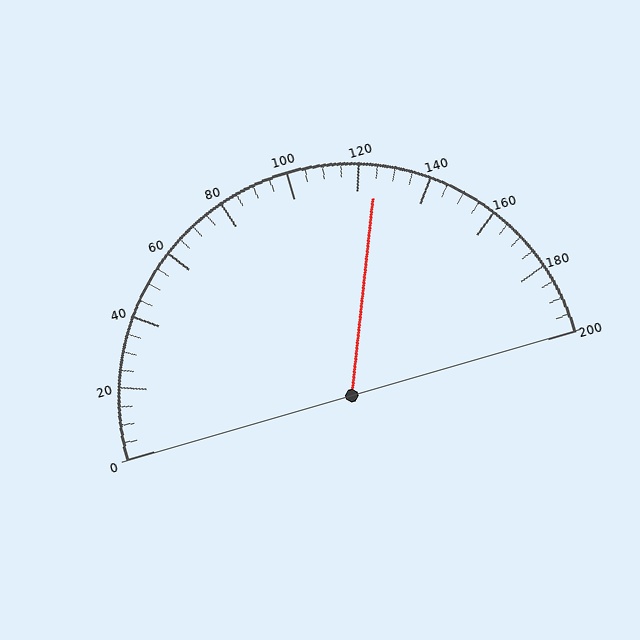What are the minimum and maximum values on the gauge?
The gauge ranges from 0 to 200.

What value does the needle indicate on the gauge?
The needle indicates approximately 125.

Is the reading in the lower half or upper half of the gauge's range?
The reading is in the upper half of the range (0 to 200).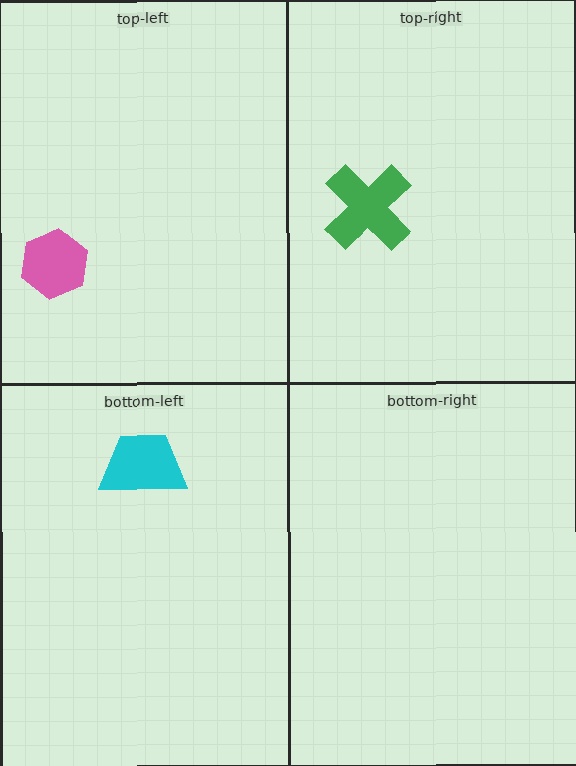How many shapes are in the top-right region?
1.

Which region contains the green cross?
The top-right region.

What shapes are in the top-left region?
The pink hexagon.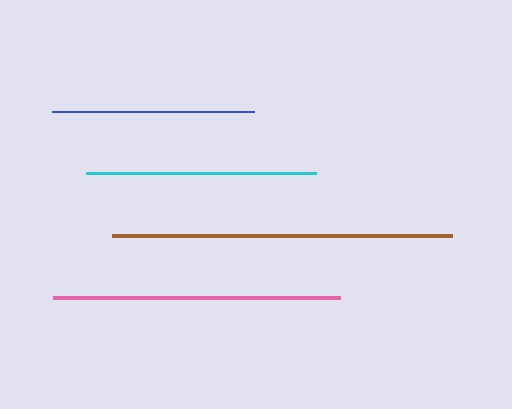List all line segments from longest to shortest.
From longest to shortest: brown, pink, cyan, blue.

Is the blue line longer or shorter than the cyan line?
The cyan line is longer than the blue line.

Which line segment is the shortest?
The blue line is the shortest at approximately 202 pixels.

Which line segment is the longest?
The brown line is the longest at approximately 340 pixels.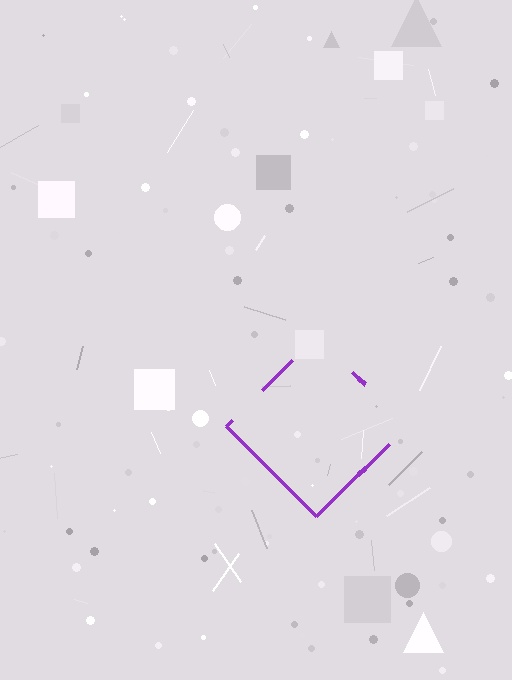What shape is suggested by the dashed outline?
The dashed outline suggests a diamond.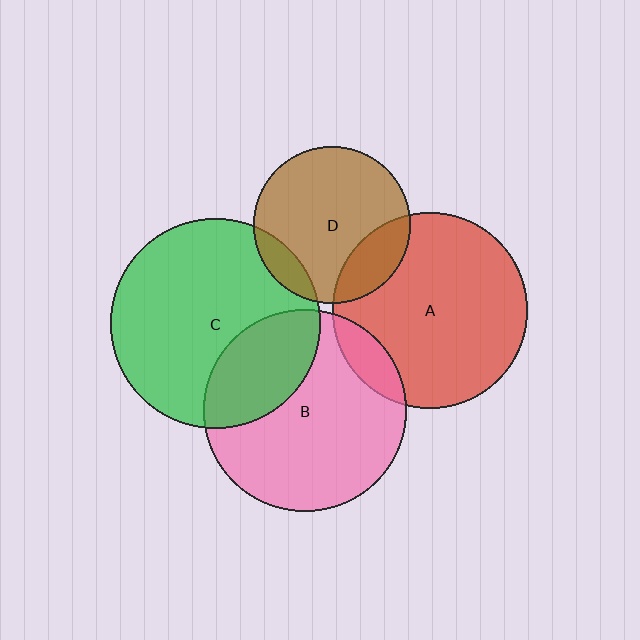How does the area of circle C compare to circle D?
Approximately 1.8 times.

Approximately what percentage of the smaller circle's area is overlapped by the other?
Approximately 10%.